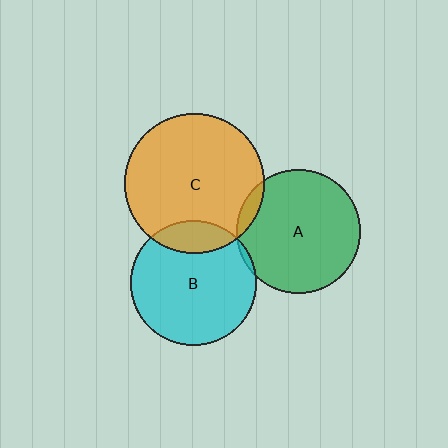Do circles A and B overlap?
Yes.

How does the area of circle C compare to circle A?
Approximately 1.3 times.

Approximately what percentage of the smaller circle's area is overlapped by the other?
Approximately 5%.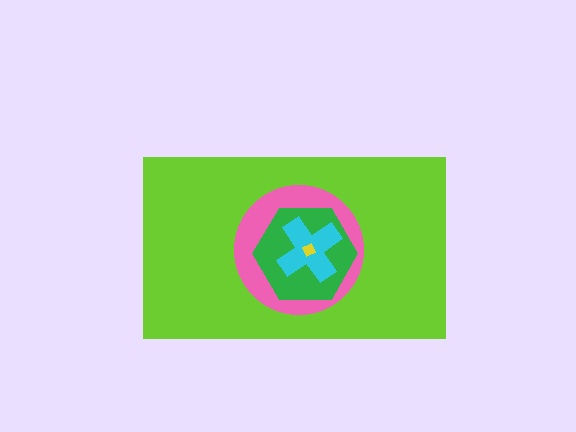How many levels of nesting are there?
5.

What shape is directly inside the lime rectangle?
The pink circle.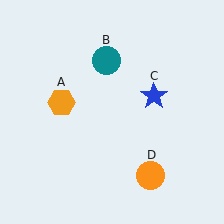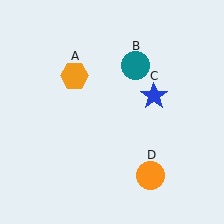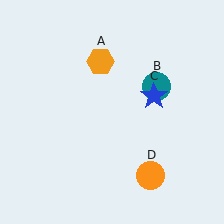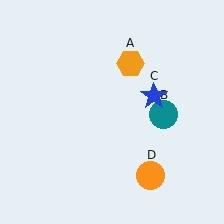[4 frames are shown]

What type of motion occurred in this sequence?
The orange hexagon (object A), teal circle (object B) rotated clockwise around the center of the scene.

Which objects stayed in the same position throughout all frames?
Blue star (object C) and orange circle (object D) remained stationary.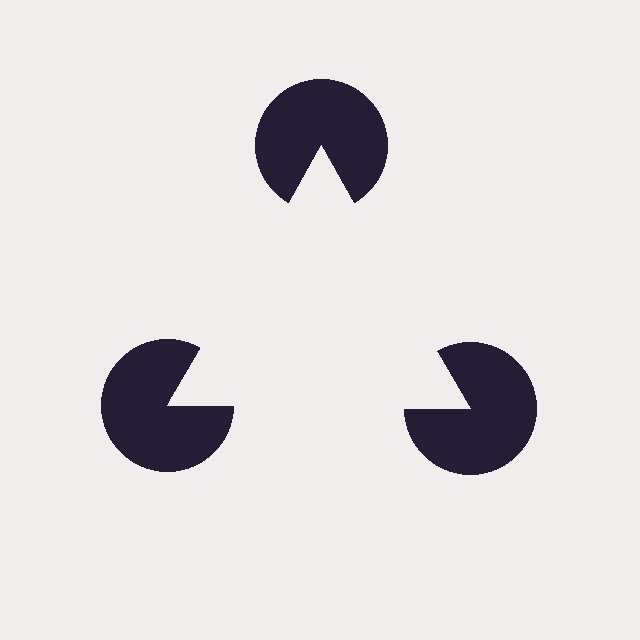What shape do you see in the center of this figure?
An illusory triangle — its edges are inferred from the aligned wedge cuts in the pac-man discs, not physically drawn.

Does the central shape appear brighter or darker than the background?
It typically appears slightly brighter than the background, even though no actual brightness change is drawn.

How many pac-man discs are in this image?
There are 3 — one at each vertex of the illusory triangle.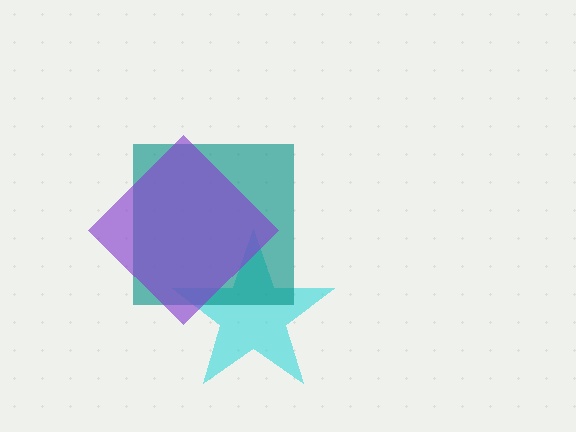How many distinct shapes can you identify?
There are 3 distinct shapes: a cyan star, a teal square, a purple diamond.